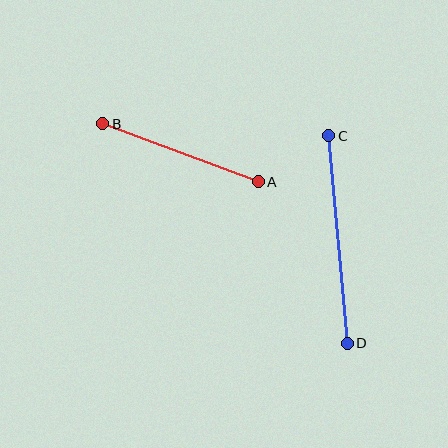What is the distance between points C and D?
The distance is approximately 208 pixels.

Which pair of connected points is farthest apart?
Points C and D are farthest apart.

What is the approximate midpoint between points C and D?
The midpoint is at approximately (338, 240) pixels.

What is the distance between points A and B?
The distance is approximately 166 pixels.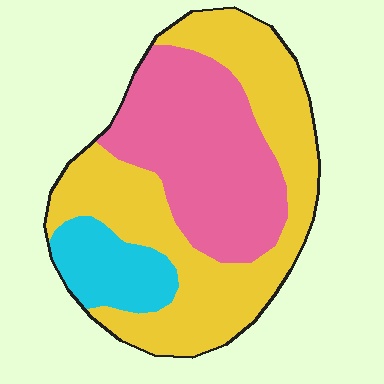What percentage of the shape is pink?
Pink takes up about three eighths (3/8) of the shape.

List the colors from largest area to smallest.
From largest to smallest: yellow, pink, cyan.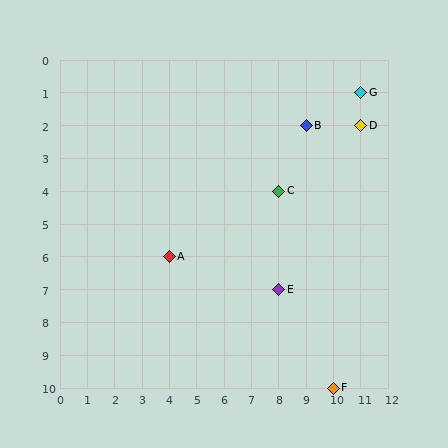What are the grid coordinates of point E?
Point E is at grid coordinates (8, 7).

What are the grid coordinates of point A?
Point A is at grid coordinates (4, 6).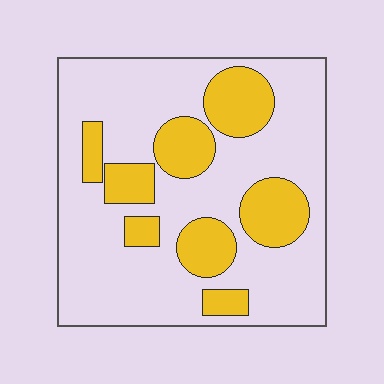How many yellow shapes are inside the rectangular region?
8.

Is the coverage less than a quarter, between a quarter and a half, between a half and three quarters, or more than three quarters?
Between a quarter and a half.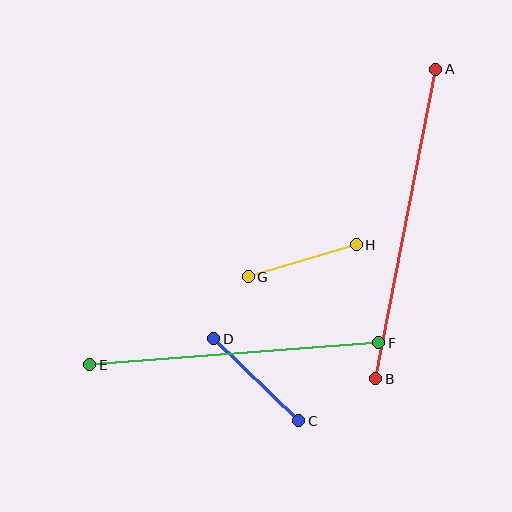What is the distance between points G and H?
The distance is approximately 113 pixels.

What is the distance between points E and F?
The distance is approximately 290 pixels.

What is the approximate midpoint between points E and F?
The midpoint is at approximately (234, 354) pixels.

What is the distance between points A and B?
The distance is approximately 316 pixels.